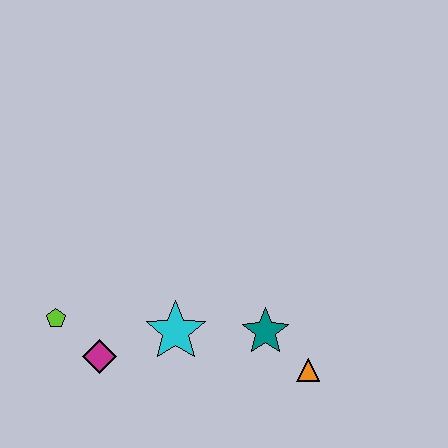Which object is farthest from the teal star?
The lime pentagon is farthest from the teal star.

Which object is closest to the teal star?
The orange triangle is closest to the teal star.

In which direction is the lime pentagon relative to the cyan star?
The lime pentagon is to the left of the cyan star.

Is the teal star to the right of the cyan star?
Yes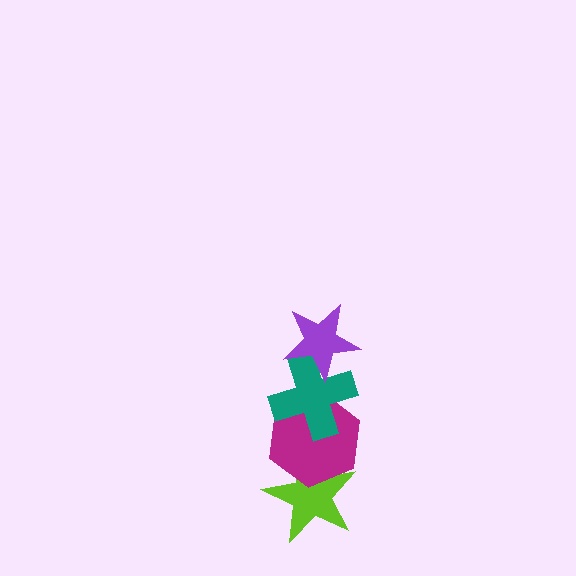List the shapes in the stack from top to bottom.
From top to bottom: the purple star, the teal cross, the magenta hexagon, the lime star.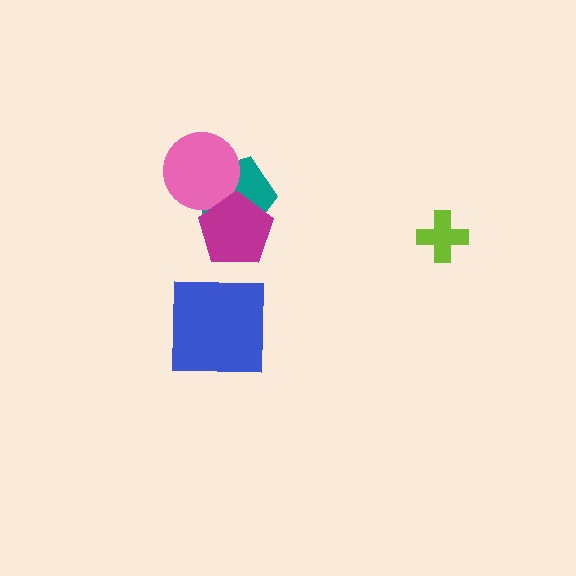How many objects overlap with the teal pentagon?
2 objects overlap with the teal pentagon.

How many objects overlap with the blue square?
0 objects overlap with the blue square.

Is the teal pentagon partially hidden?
Yes, it is partially covered by another shape.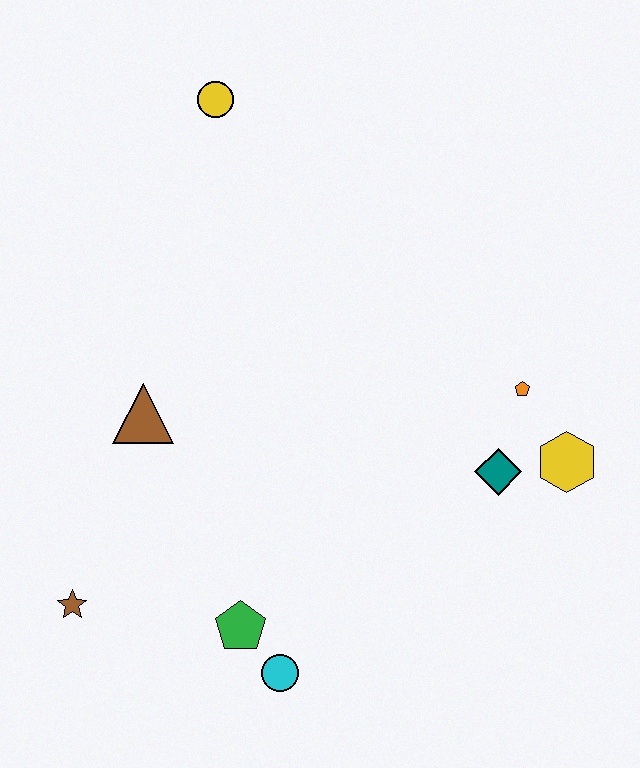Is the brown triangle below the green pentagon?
No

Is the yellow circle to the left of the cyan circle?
Yes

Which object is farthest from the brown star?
The yellow circle is farthest from the brown star.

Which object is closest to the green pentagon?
The cyan circle is closest to the green pentagon.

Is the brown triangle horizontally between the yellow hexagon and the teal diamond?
No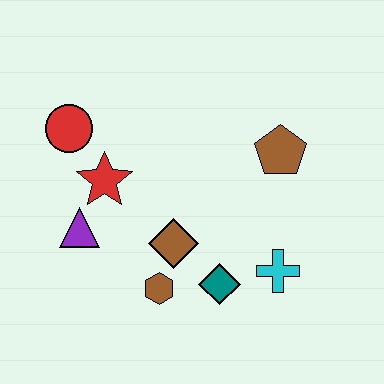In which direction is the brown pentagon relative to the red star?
The brown pentagon is to the right of the red star.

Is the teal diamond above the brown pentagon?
No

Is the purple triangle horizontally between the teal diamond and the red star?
No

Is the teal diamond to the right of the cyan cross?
No